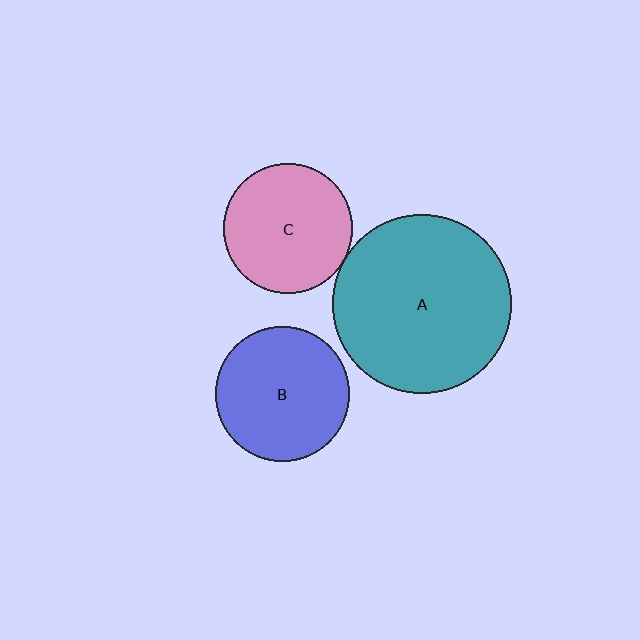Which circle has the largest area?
Circle A (teal).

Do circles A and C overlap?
Yes.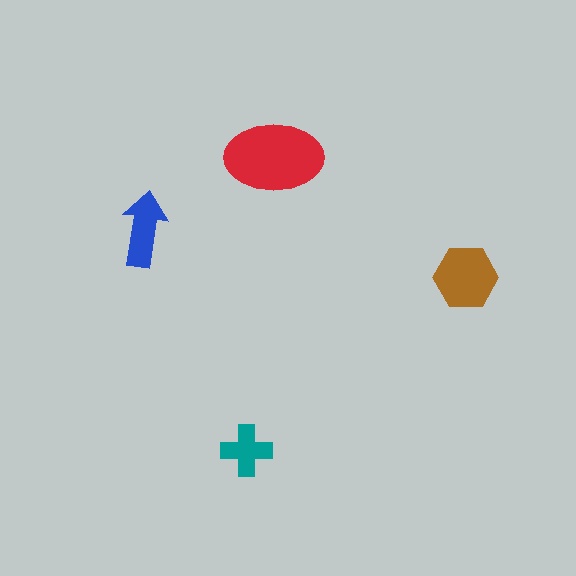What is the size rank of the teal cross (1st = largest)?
4th.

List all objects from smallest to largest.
The teal cross, the blue arrow, the brown hexagon, the red ellipse.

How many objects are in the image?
There are 4 objects in the image.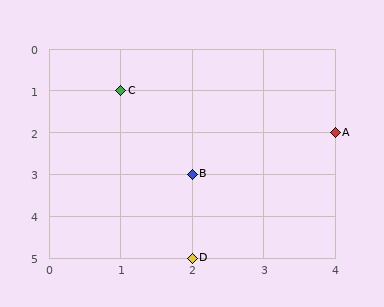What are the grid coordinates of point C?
Point C is at grid coordinates (1, 1).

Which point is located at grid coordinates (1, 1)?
Point C is at (1, 1).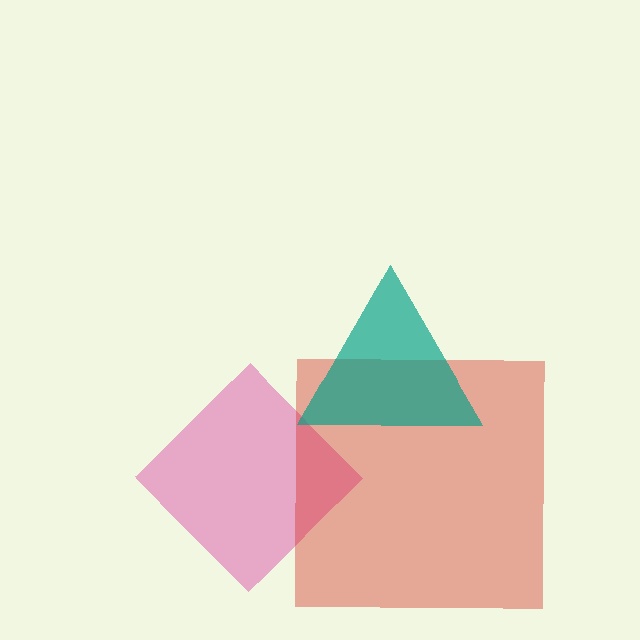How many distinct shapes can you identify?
There are 3 distinct shapes: a pink diamond, a red square, a teal triangle.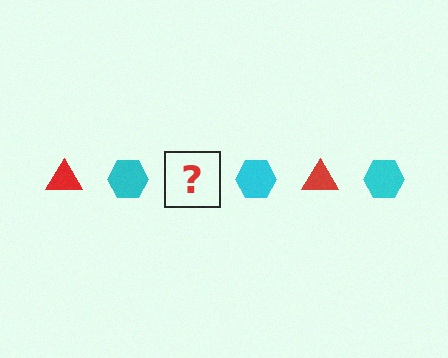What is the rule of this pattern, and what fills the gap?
The rule is that the pattern alternates between red triangle and cyan hexagon. The gap should be filled with a red triangle.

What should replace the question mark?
The question mark should be replaced with a red triangle.